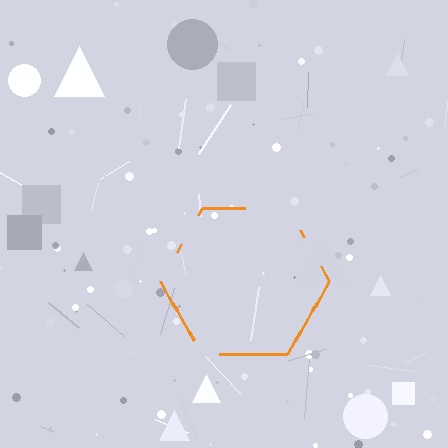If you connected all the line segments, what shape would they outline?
They would outline a hexagon.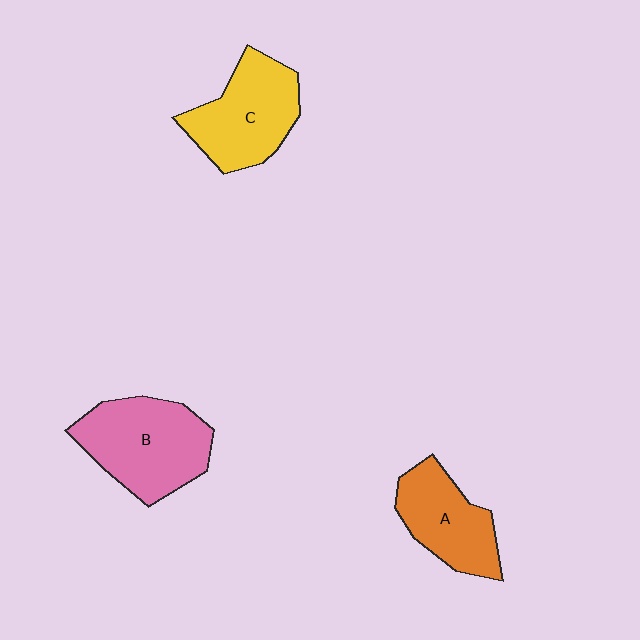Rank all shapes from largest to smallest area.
From largest to smallest: B (pink), C (yellow), A (orange).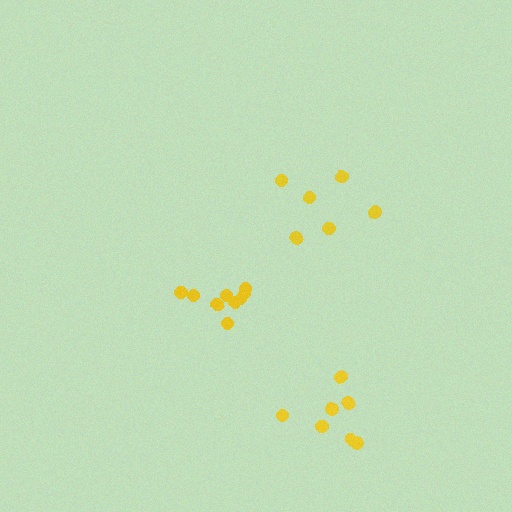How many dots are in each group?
Group 1: 9 dots, Group 2: 6 dots, Group 3: 7 dots (22 total).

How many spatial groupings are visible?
There are 3 spatial groupings.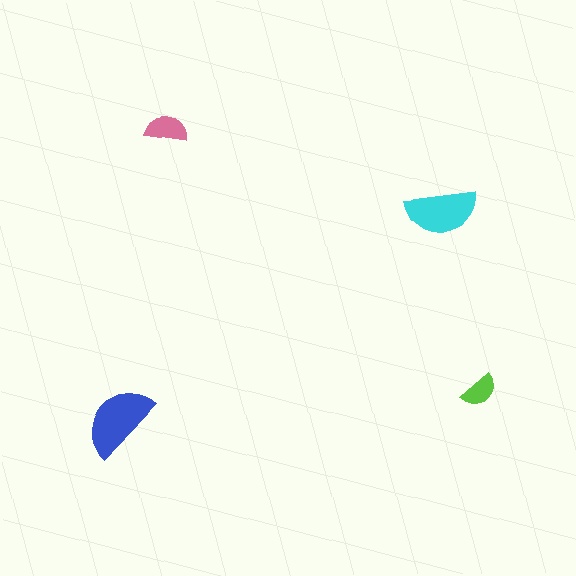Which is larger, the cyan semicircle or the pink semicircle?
The cyan one.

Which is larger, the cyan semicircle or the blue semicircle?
The blue one.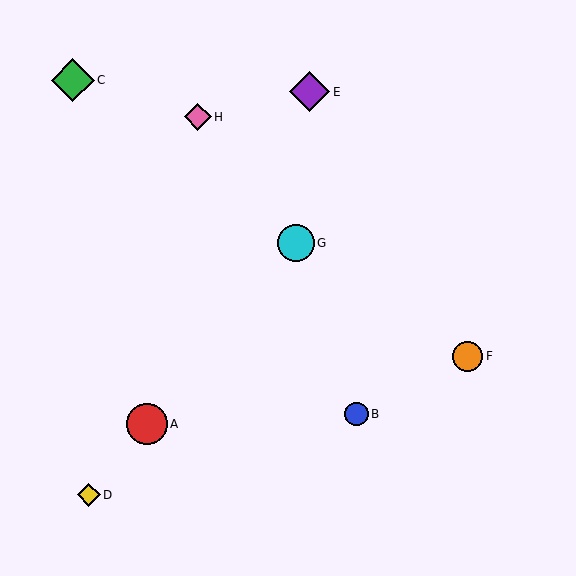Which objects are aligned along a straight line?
Objects A, D, G are aligned along a straight line.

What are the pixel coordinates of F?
Object F is at (468, 356).